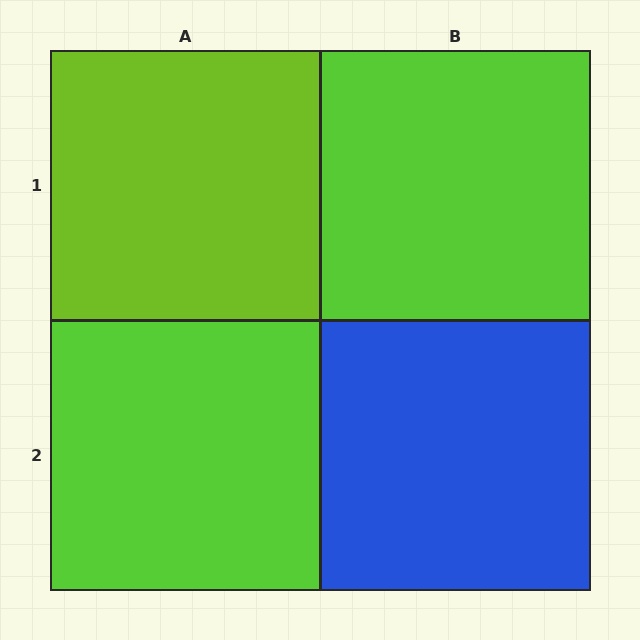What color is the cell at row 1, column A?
Lime.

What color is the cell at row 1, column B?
Lime.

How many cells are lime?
3 cells are lime.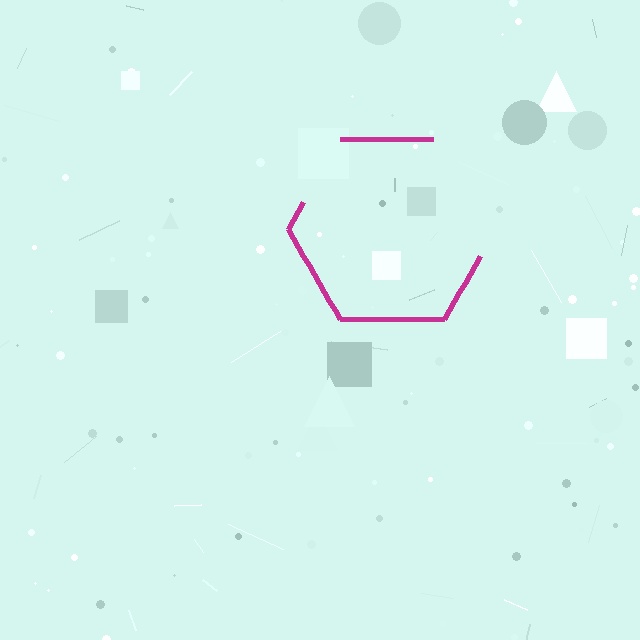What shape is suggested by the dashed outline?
The dashed outline suggests a hexagon.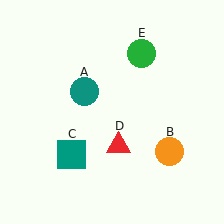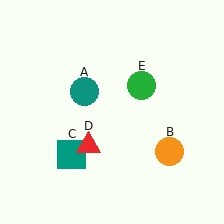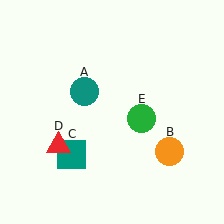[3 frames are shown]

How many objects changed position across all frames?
2 objects changed position: red triangle (object D), green circle (object E).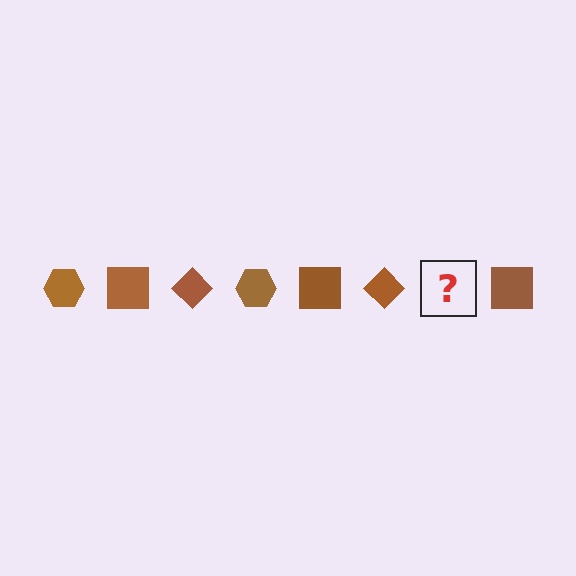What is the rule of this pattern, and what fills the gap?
The rule is that the pattern cycles through hexagon, square, diamond shapes in brown. The gap should be filled with a brown hexagon.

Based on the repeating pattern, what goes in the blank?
The blank should be a brown hexagon.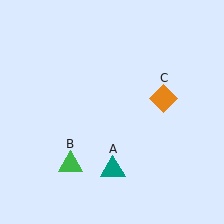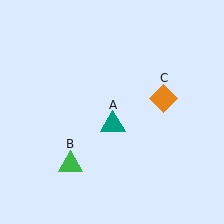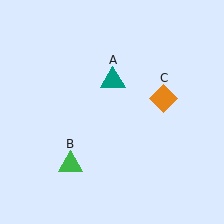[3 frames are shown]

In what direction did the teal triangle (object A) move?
The teal triangle (object A) moved up.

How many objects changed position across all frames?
1 object changed position: teal triangle (object A).